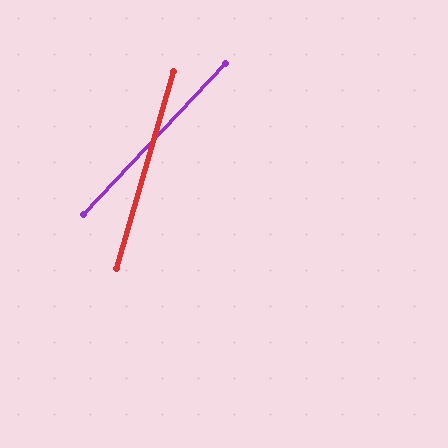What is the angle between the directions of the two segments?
Approximately 27 degrees.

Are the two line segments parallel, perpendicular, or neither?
Neither parallel nor perpendicular — they differ by about 27°.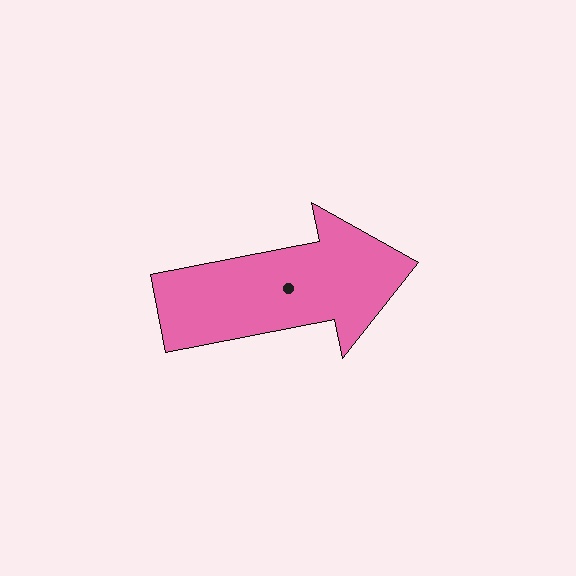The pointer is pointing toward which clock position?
Roughly 3 o'clock.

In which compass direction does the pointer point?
East.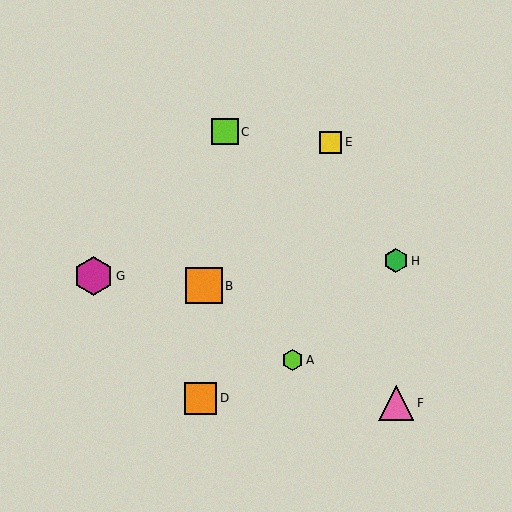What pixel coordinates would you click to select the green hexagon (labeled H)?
Click at (396, 261) to select the green hexagon H.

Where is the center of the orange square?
The center of the orange square is at (204, 286).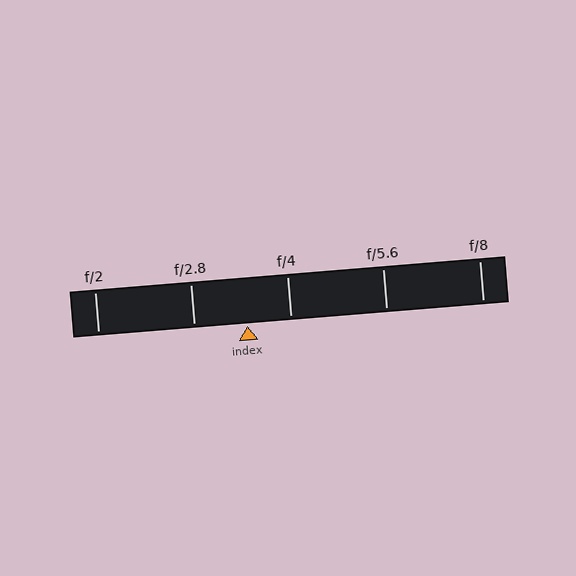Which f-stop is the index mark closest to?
The index mark is closest to f/4.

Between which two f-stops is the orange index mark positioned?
The index mark is between f/2.8 and f/4.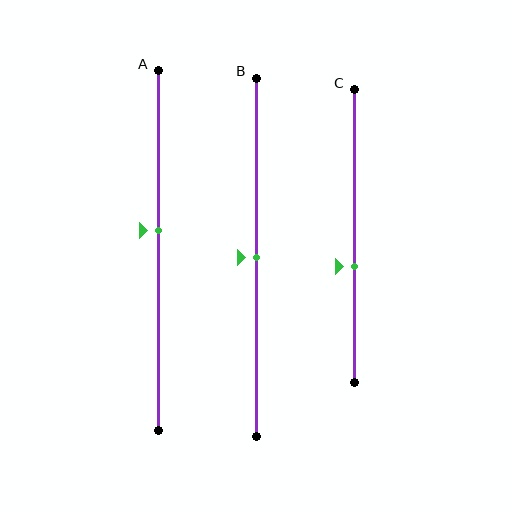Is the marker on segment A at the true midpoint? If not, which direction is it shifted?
No, the marker on segment A is shifted upward by about 5% of the segment length.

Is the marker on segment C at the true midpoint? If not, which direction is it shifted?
No, the marker on segment C is shifted downward by about 10% of the segment length.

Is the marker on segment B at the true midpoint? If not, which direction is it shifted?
Yes, the marker on segment B is at the true midpoint.